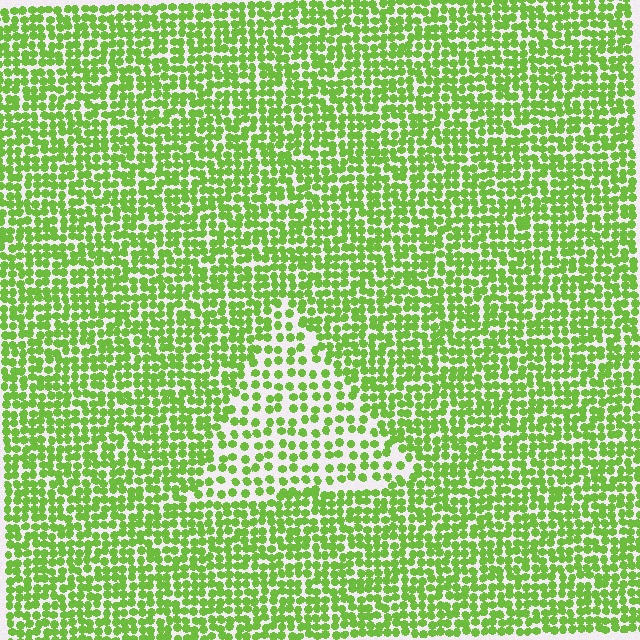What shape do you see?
I see a triangle.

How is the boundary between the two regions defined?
The boundary is defined by a change in element density (approximately 1.8x ratio). All elements are the same color, size, and shape.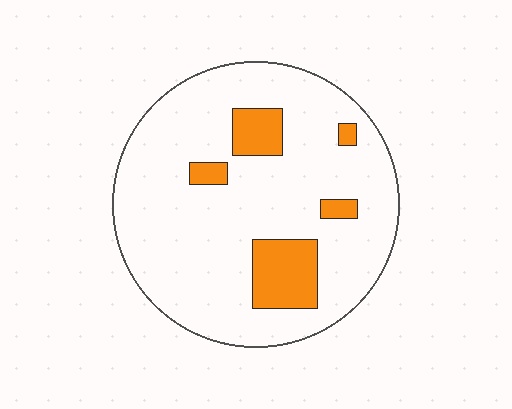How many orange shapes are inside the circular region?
5.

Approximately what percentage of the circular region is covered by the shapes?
Approximately 15%.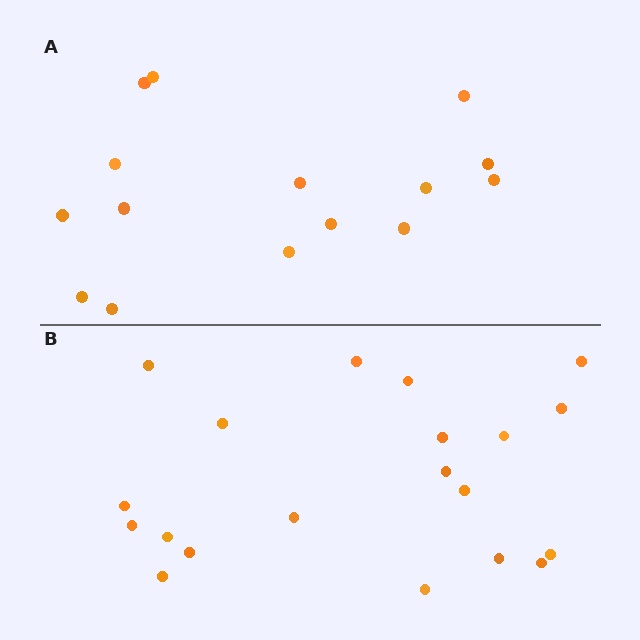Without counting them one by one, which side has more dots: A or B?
Region B (the bottom region) has more dots.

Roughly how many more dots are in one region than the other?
Region B has about 5 more dots than region A.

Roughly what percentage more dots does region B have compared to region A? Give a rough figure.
About 35% more.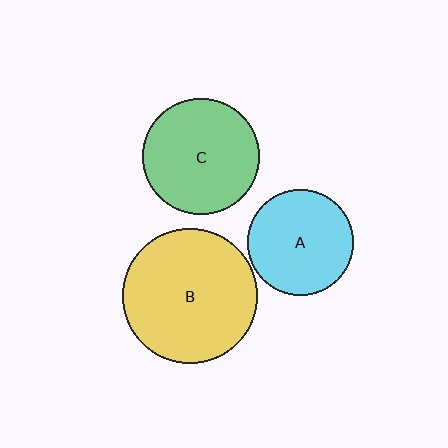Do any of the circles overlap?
No, none of the circles overlap.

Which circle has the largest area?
Circle B (yellow).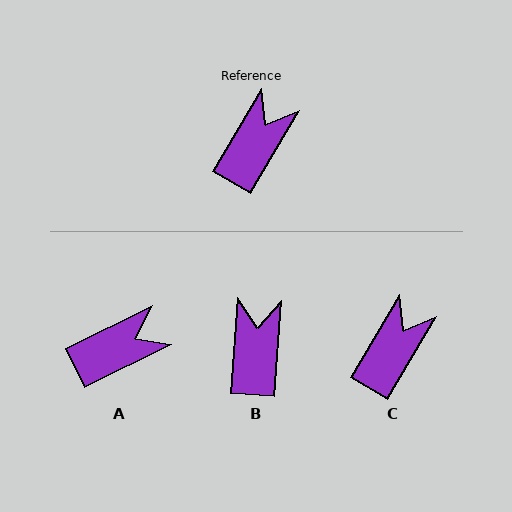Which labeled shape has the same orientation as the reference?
C.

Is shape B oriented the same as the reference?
No, it is off by about 27 degrees.